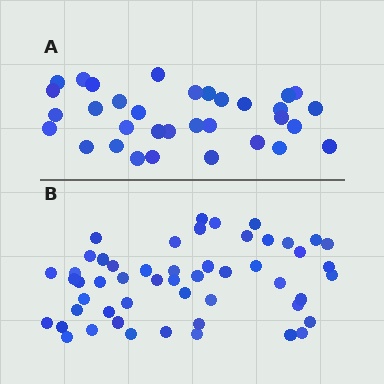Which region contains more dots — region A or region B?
Region B (the bottom region) has more dots.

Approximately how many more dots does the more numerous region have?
Region B has approximately 20 more dots than region A.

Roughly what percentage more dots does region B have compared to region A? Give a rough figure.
About 60% more.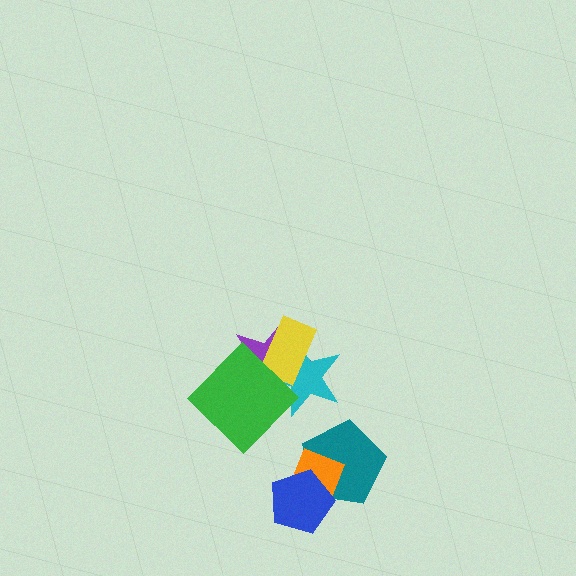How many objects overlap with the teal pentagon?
2 objects overlap with the teal pentagon.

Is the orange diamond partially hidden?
Yes, it is partially covered by another shape.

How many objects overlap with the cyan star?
3 objects overlap with the cyan star.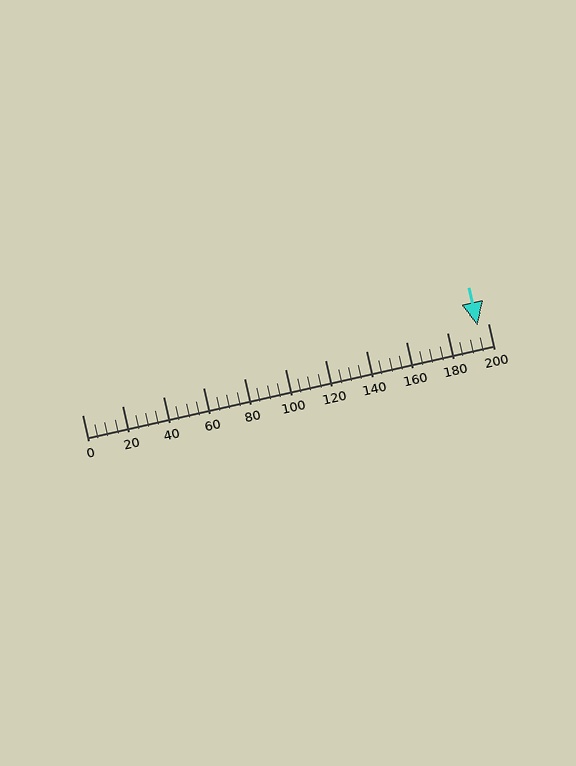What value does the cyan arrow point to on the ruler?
The cyan arrow points to approximately 195.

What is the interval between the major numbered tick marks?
The major tick marks are spaced 20 units apart.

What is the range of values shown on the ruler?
The ruler shows values from 0 to 200.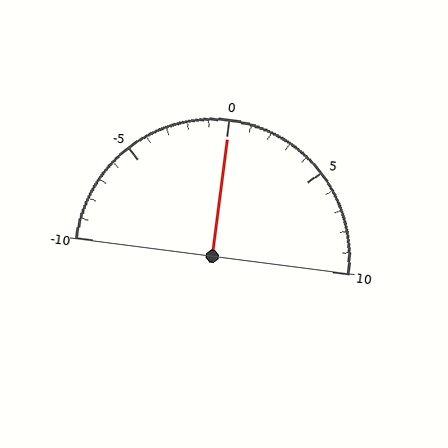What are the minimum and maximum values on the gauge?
The gauge ranges from -10 to 10.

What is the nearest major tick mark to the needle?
The nearest major tick mark is 0.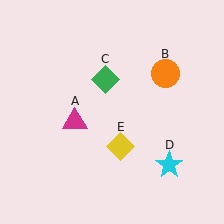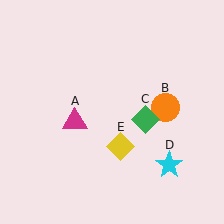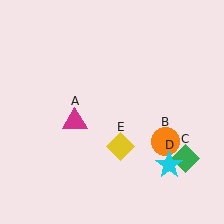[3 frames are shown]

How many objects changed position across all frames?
2 objects changed position: orange circle (object B), green diamond (object C).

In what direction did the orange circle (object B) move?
The orange circle (object B) moved down.